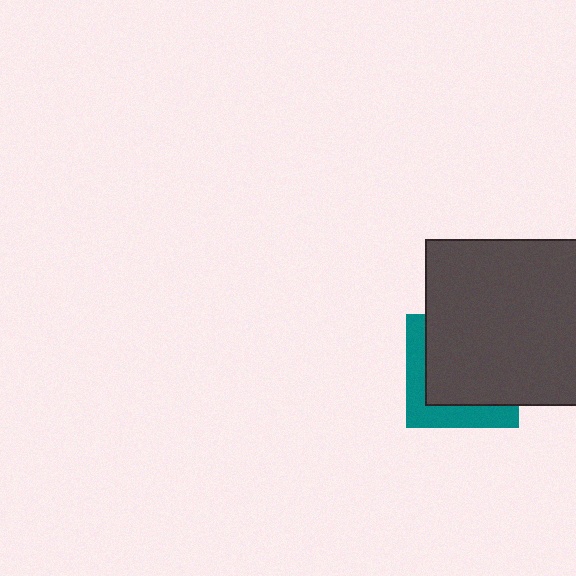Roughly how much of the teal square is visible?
A small part of it is visible (roughly 33%).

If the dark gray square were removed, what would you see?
You would see the complete teal square.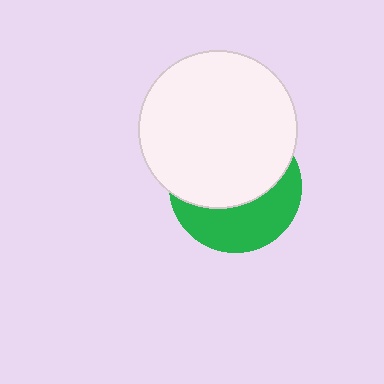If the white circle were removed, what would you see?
You would see the complete green circle.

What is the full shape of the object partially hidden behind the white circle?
The partially hidden object is a green circle.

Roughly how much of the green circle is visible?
A small part of it is visible (roughly 41%).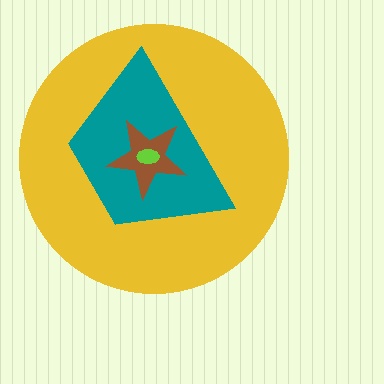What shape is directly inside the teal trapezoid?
The brown star.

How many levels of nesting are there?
4.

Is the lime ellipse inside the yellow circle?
Yes.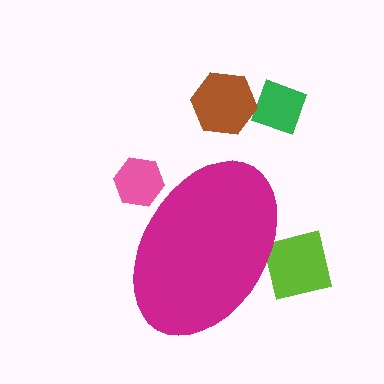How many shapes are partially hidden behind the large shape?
2 shapes are partially hidden.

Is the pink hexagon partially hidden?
Yes, the pink hexagon is partially hidden behind the magenta ellipse.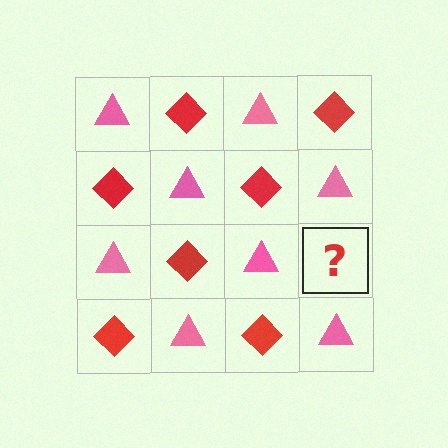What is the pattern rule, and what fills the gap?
The rule is that it alternates pink triangle and red diamond in a checkerboard pattern. The gap should be filled with a red diamond.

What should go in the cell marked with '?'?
The missing cell should contain a red diamond.